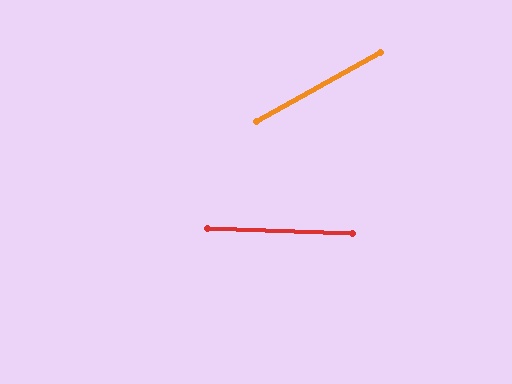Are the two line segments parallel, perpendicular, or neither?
Neither parallel nor perpendicular — they differ by about 31°.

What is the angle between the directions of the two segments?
Approximately 31 degrees.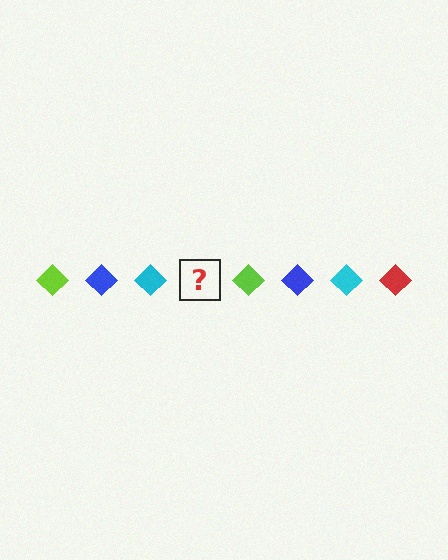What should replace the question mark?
The question mark should be replaced with a red diamond.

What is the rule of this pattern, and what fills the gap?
The rule is that the pattern cycles through lime, blue, cyan, red diamonds. The gap should be filled with a red diamond.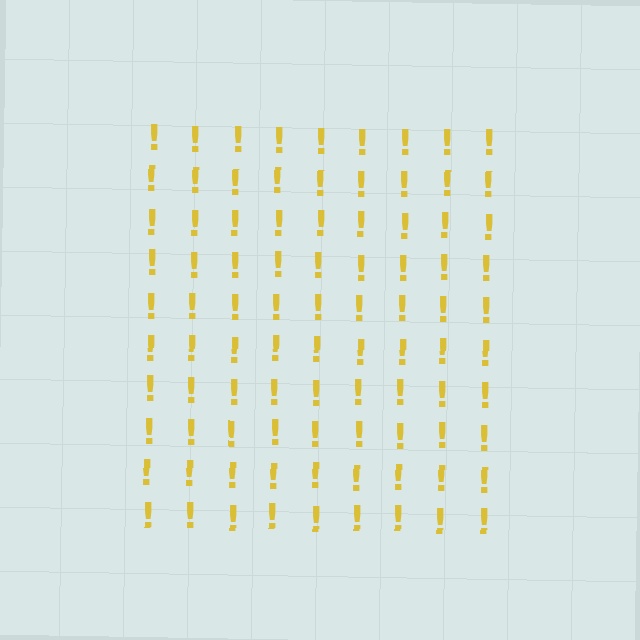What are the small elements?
The small elements are exclamation marks.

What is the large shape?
The large shape is a square.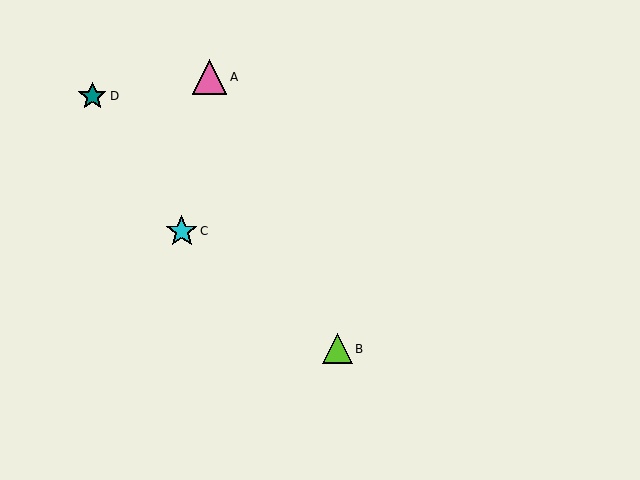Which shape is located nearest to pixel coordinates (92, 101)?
The teal star (labeled D) at (92, 96) is nearest to that location.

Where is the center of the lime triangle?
The center of the lime triangle is at (337, 349).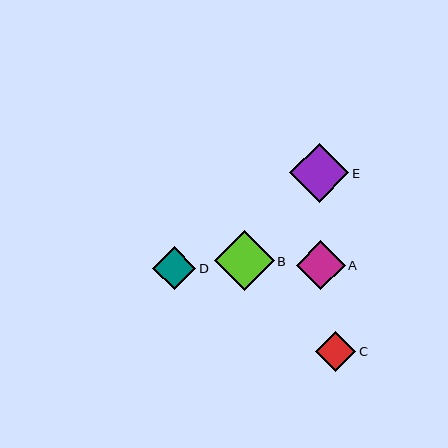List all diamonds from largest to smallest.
From largest to smallest: B, E, A, D, C.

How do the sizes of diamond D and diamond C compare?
Diamond D and diamond C are approximately the same size.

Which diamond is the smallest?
Diamond C is the smallest with a size of approximately 41 pixels.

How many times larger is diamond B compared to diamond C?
Diamond B is approximately 1.5 times the size of diamond C.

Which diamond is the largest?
Diamond B is the largest with a size of approximately 60 pixels.